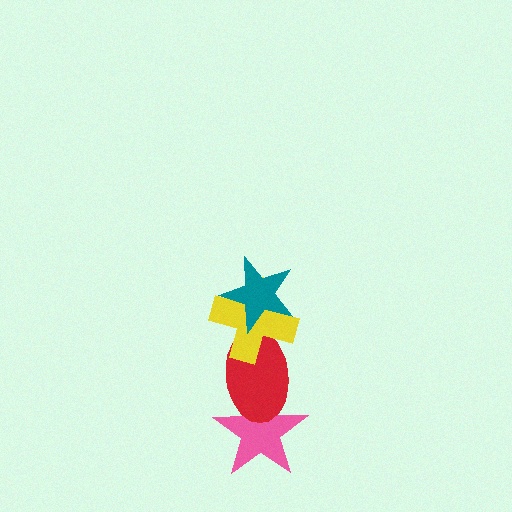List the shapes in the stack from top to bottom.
From top to bottom: the teal star, the yellow cross, the red ellipse, the pink star.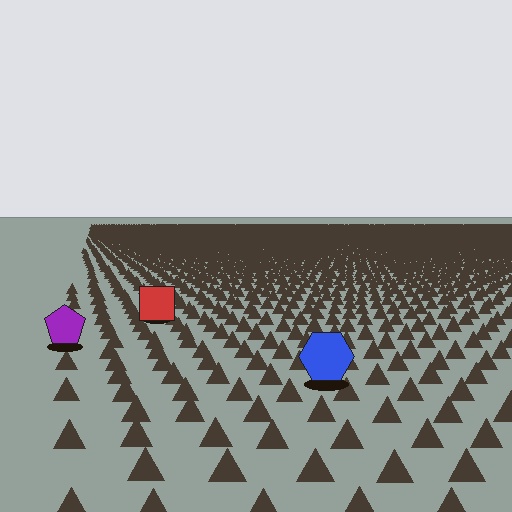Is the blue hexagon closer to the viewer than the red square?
Yes. The blue hexagon is closer — you can tell from the texture gradient: the ground texture is coarser near it.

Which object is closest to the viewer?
The blue hexagon is closest. The texture marks near it are larger and more spread out.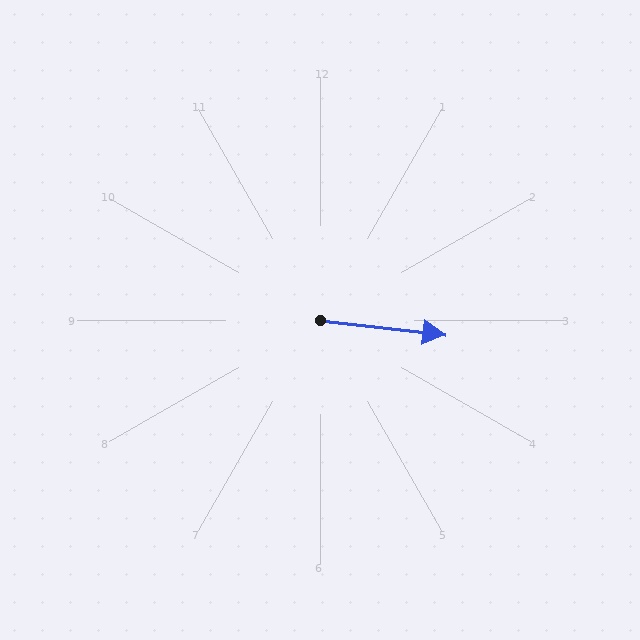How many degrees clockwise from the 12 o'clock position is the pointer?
Approximately 97 degrees.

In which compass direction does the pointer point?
East.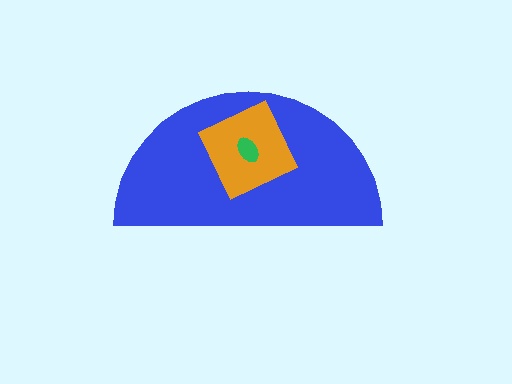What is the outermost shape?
The blue semicircle.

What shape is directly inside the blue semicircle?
The orange diamond.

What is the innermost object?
The green ellipse.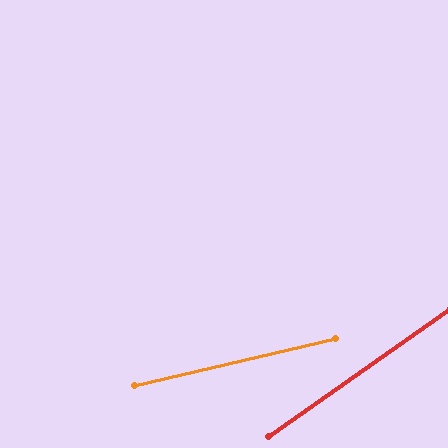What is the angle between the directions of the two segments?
Approximately 22 degrees.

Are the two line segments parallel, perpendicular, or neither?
Neither parallel nor perpendicular — they differ by about 22°.